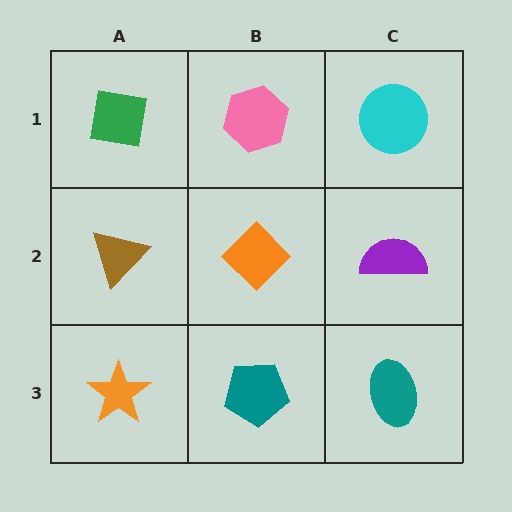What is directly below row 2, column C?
A teal ellipse.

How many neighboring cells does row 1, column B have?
3.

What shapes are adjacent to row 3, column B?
An orange diamond (row 2, column B), an orange star (row 3, column A), a teal ellipse (row 3, column C).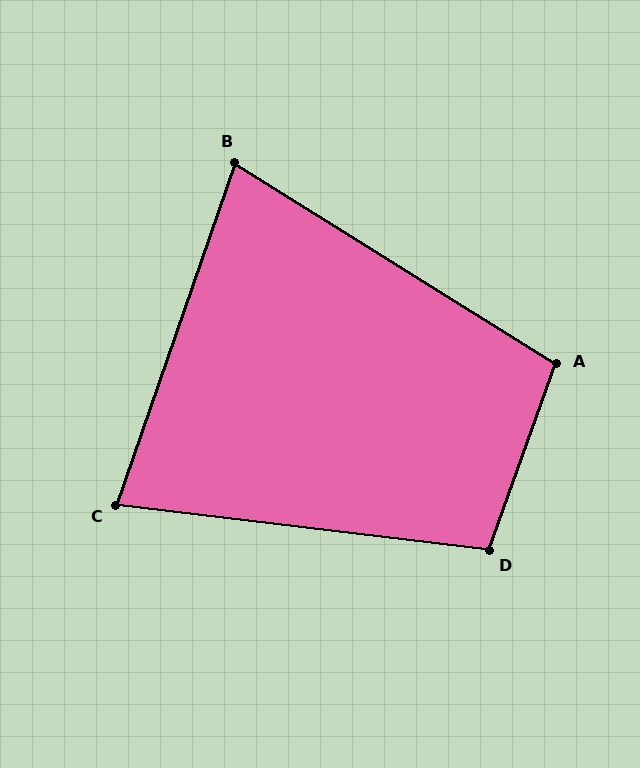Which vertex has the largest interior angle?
D, at approximately 103 degrees.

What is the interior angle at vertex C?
Approximately 78 degrees (acute).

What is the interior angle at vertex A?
Approximately 102 degrees (obtuse).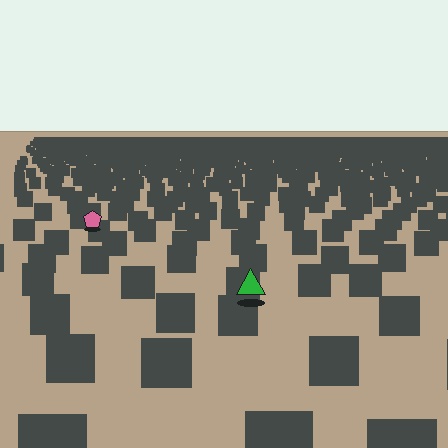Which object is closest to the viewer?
The green triangle is closest. The texture marks near it are larger and more spread out.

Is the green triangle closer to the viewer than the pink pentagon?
Yes. The green triangle is closer — you can tell from the texture gradient: the ground texture is coarser near it.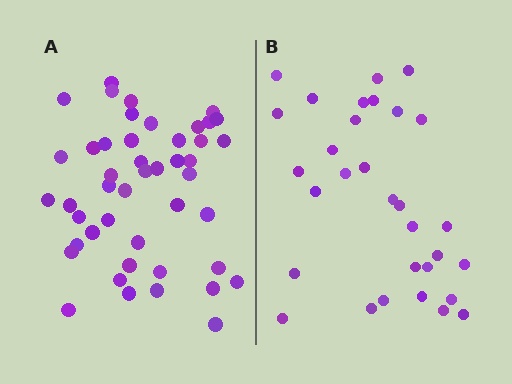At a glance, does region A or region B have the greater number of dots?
Region A (the left region) has more dots.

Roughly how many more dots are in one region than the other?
Region A has approximately 15 more dots than region B.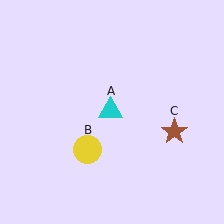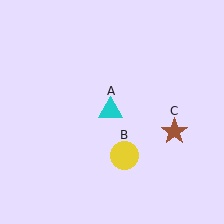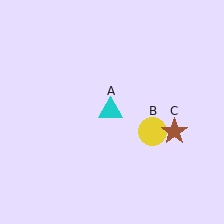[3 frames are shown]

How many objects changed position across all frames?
1 object changed position: yellow circle (object B).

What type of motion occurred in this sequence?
The yellow circle (object B) rotated counterclockwise around the center of the scene.